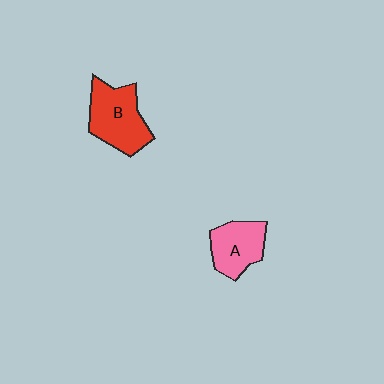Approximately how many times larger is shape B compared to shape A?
Approximately 1.3 times.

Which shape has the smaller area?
Shape A (pink).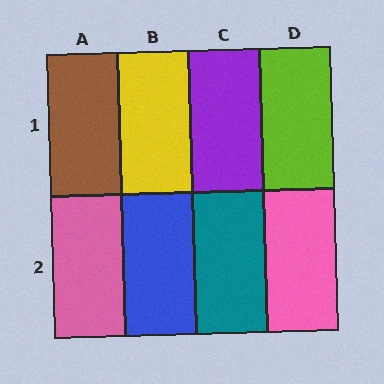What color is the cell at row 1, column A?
Brown.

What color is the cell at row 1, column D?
Lime.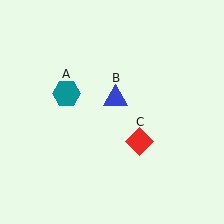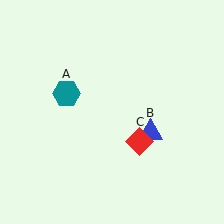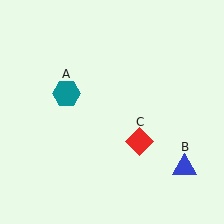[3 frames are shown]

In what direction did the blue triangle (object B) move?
The blue triangle (object B) moved down and to the right.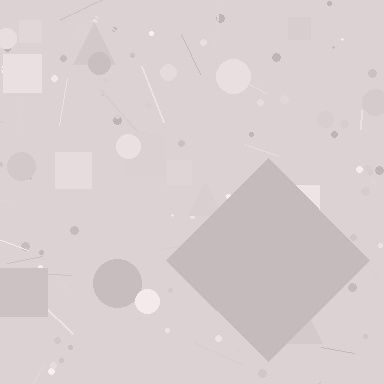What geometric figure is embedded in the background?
A diamond is embedded in the background.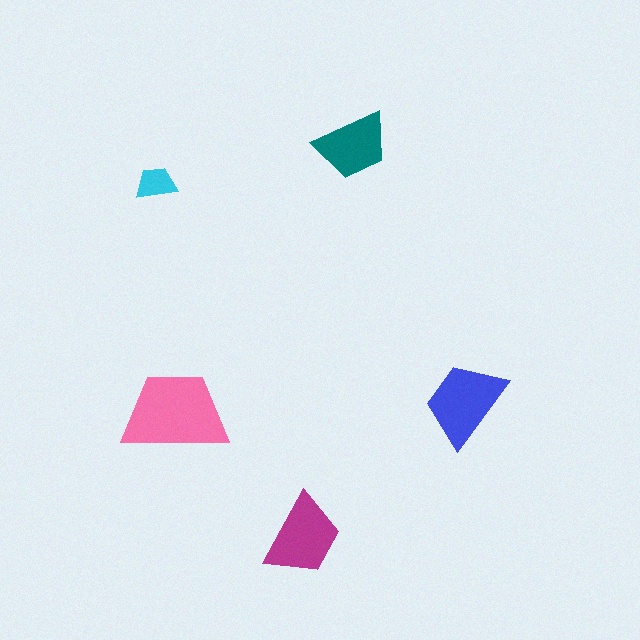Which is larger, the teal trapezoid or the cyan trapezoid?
The teal one.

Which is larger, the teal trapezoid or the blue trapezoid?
The blue one.